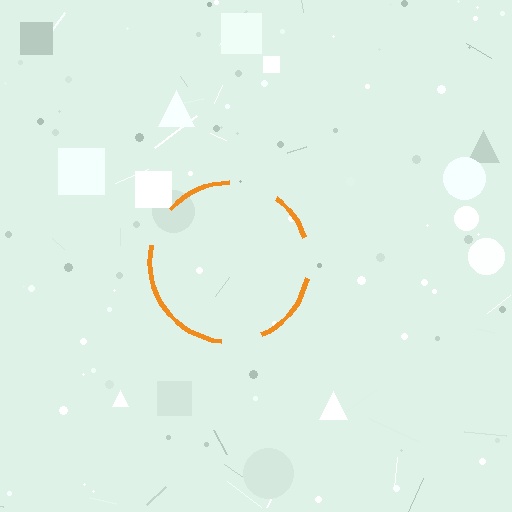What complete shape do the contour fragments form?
The contour fragments form a circle.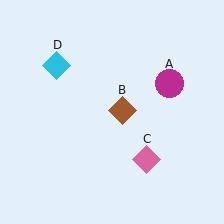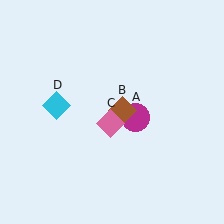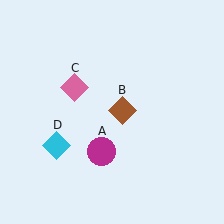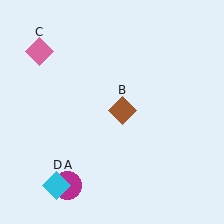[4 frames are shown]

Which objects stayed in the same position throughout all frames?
Brown diamond (object B) remained stationary.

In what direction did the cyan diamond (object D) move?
The cyan diamond (object D) moved down.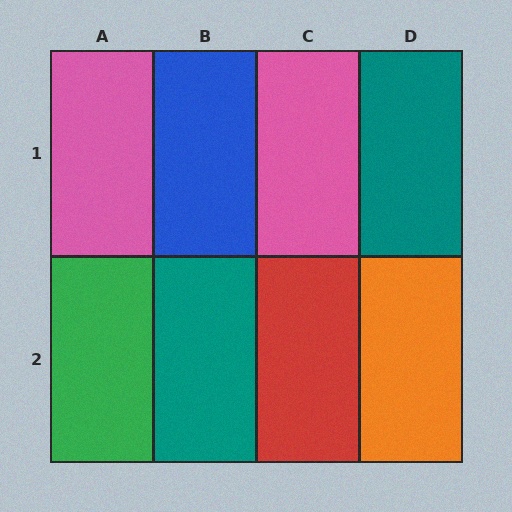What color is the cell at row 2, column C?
Red.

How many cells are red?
1 cell is red.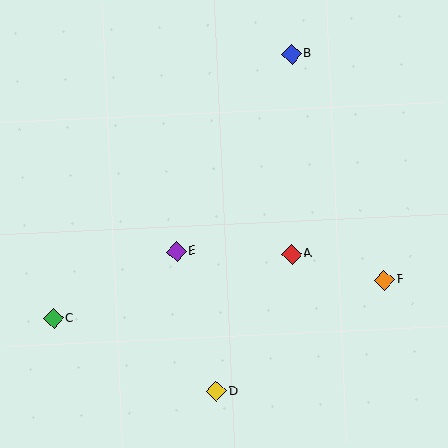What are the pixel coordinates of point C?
Point C is at (53, 319).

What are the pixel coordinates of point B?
Point B is at (292, 54).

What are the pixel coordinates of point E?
Point E is at (177, 252).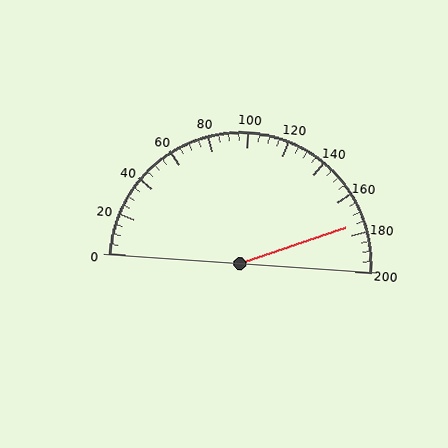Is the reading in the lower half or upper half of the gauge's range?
The reading is in the upper half of the range (0 to 200).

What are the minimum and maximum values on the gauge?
The gauge ranges from 0 to 200.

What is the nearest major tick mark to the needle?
The nearest major tick mark is 180.